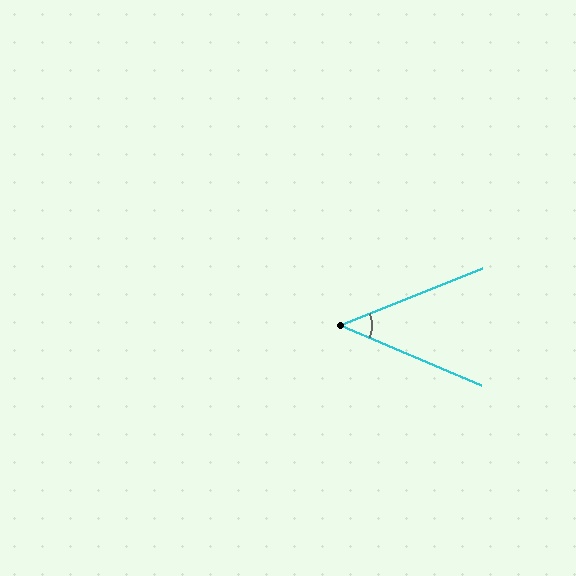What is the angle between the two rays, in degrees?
Approximately 45 degrees.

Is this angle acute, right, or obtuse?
It is acute.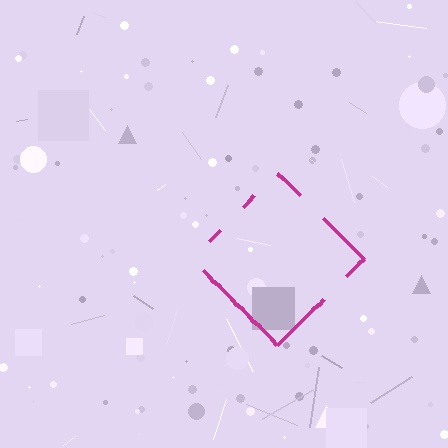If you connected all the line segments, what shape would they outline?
They would outline a diamond.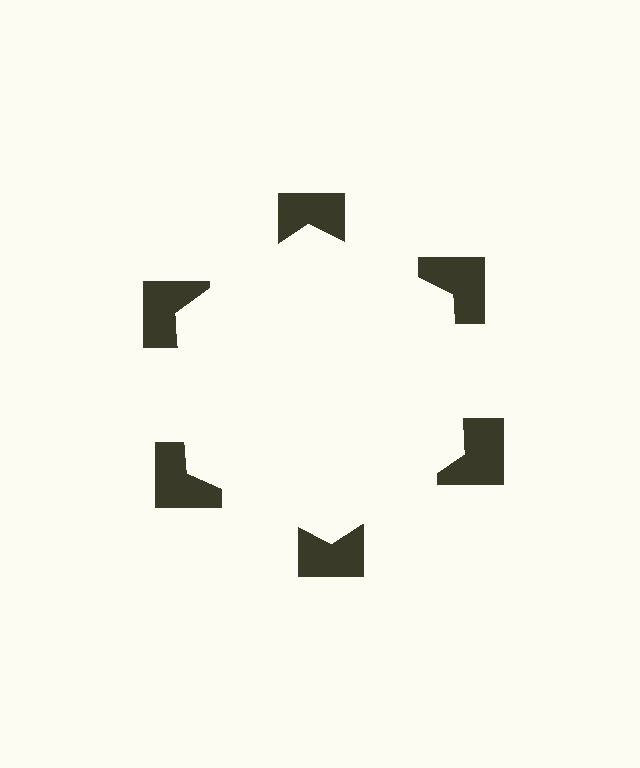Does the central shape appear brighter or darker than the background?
It typically appears slightly brighter than the background, even though no actual brightness change is drawn.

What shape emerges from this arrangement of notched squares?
An illusory hexagon — its edges are inferred from the aligned wedge cuts in the notched squares, not physically drawn.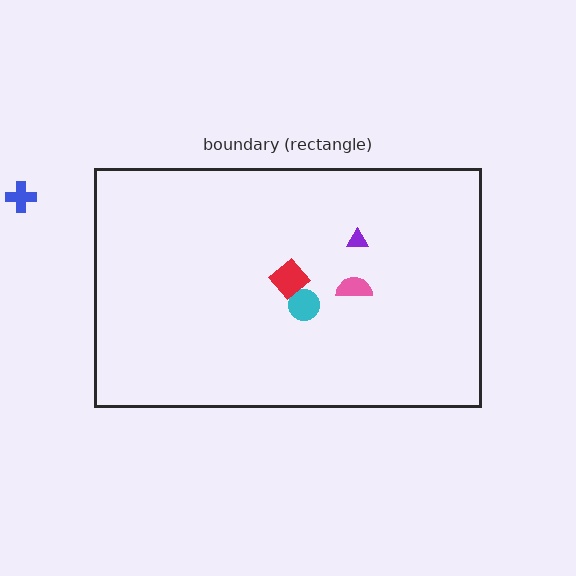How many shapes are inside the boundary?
4 inside, 1 outside.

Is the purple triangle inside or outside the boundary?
Inside.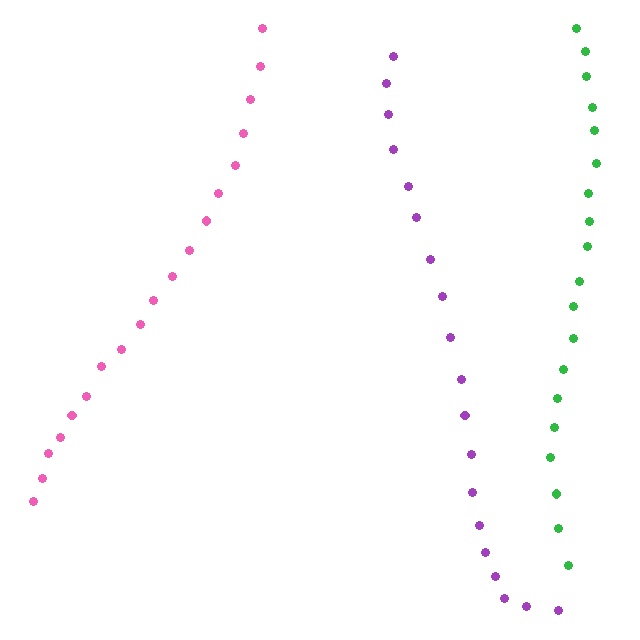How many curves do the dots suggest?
There are 3 distinct paths.